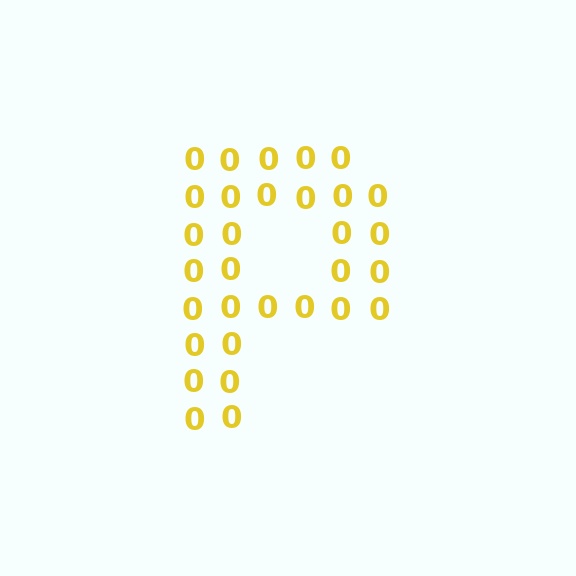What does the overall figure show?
The overall figure shows the letter P.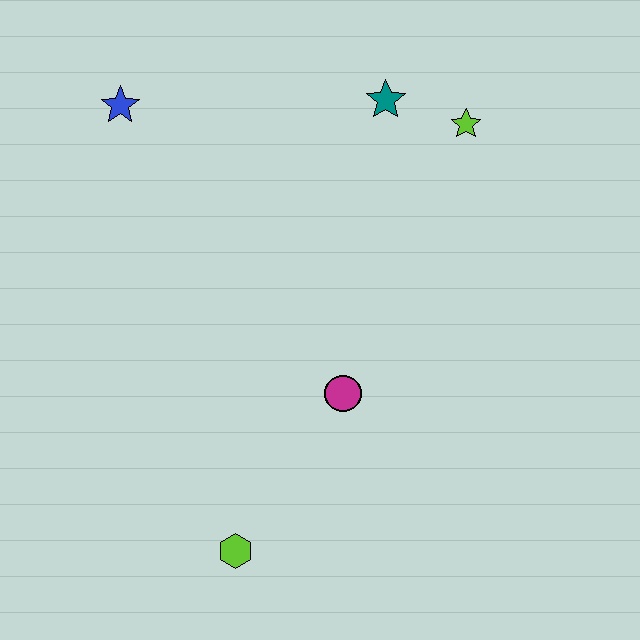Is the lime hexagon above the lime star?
No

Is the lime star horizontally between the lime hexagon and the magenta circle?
No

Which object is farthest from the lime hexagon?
The lime star is farthest from the lime hexagon.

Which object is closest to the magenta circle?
The lime hexagon is closest to the magenta circle.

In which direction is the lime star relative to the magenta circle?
The lime star is above the magenta circle.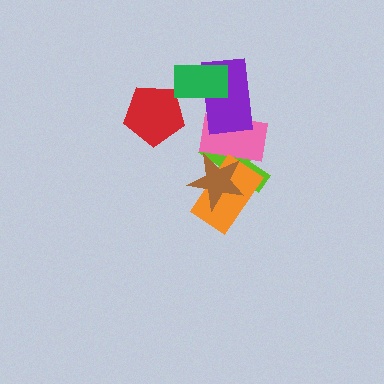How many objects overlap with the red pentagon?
0 objects overlap with the red pentagon.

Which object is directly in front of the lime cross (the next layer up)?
The pink rectangle is directly in front of the lime cross.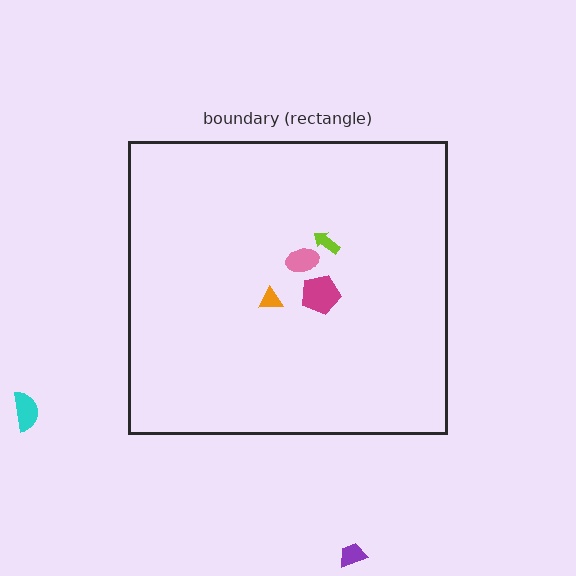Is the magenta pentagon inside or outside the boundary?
Inside.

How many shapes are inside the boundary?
4 inside, 2 outside.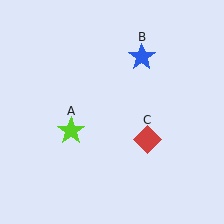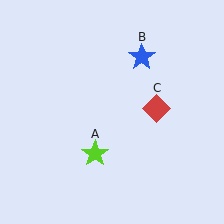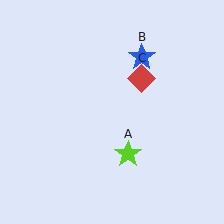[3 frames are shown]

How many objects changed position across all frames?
2 objects changed position: lime star (object A), red diamond (object C).